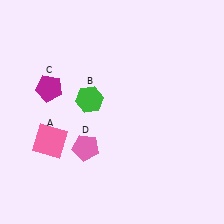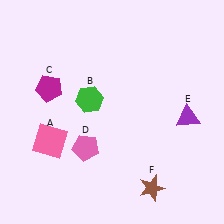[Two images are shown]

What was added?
A purple triangle (E), a brown star (F) were added in Image 2.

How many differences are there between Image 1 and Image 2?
There are 2 differences between the two images.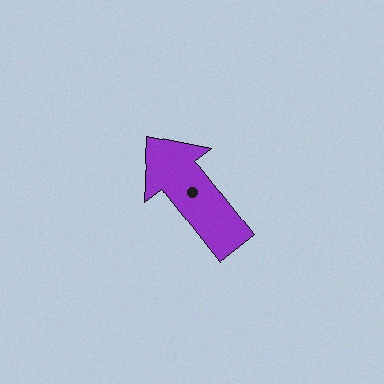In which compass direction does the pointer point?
Northwest.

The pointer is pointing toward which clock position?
Roughly 11 o'clock.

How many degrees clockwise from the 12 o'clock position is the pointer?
Approximately 322 degrees.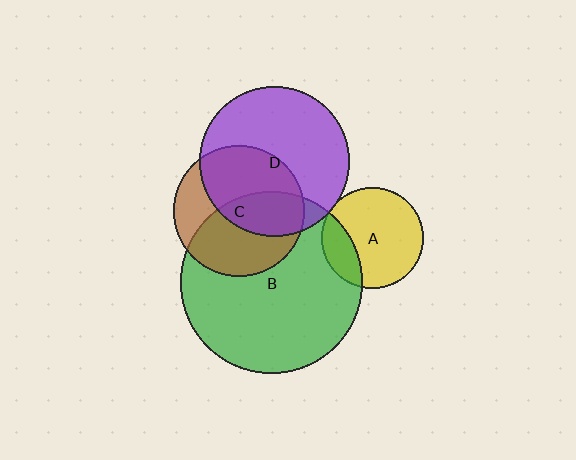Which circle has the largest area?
Circle B (green).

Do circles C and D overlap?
Yes.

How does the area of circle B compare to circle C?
Approximately 1.9 times.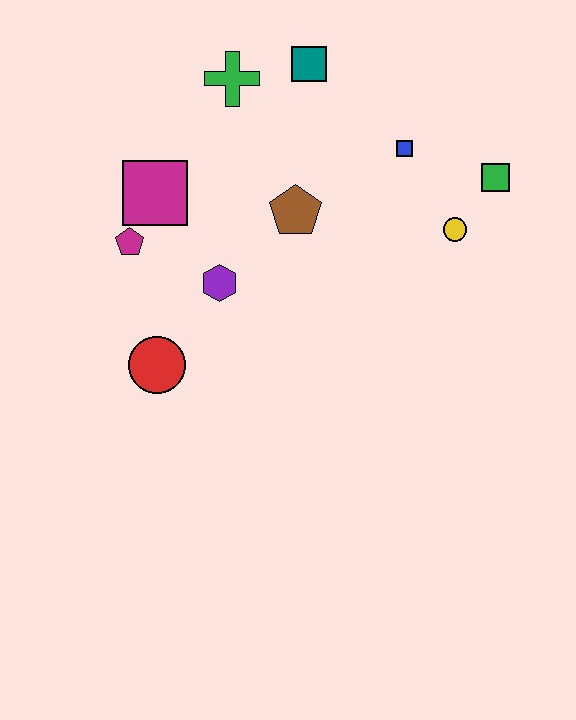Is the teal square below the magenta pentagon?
No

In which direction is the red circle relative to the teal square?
The red circle is below the teal square.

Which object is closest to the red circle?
The purple hexagon is closest to the red circle.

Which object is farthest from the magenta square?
The green square is farthest from the magenta square.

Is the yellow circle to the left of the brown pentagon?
No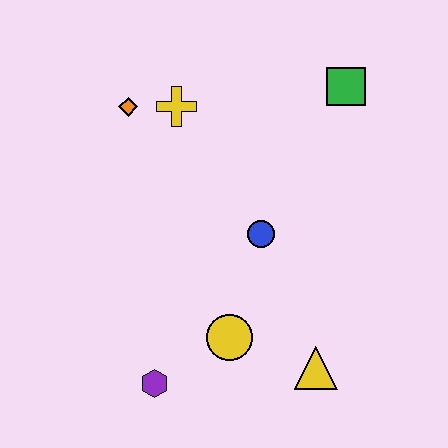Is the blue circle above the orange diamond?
No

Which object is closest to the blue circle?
The yellow circle is closest to the blue circle.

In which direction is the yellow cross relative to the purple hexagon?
The yellow cross is above the purple hexagon.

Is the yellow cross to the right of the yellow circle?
No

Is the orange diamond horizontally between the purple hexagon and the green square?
No